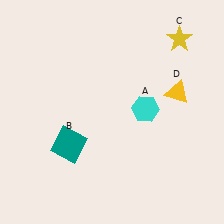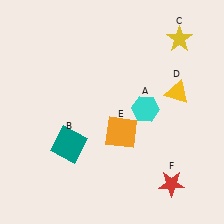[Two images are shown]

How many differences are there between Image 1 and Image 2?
There are 2 differences between the two images.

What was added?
An orange square (E), a red star (F) were added in Image 2.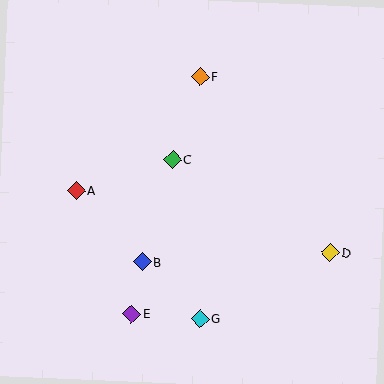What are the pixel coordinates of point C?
Point C is at (173, 159).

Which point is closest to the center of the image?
Point C at (173, 159) is closest to the center.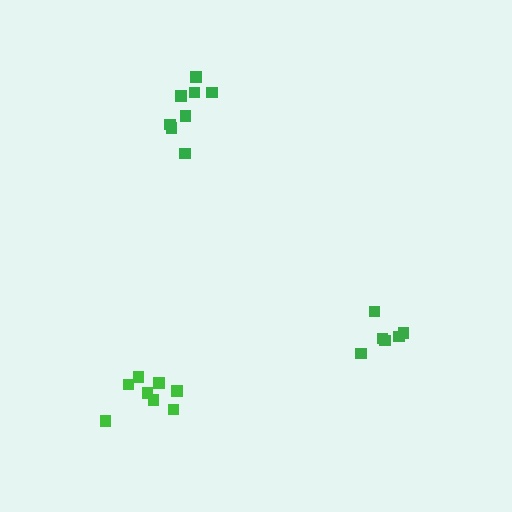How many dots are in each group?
Group 1: 6 dots, Group 2: 8 dots, Group 3: 8 dots (22 total).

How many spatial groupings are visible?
There are 3 spatial groupings.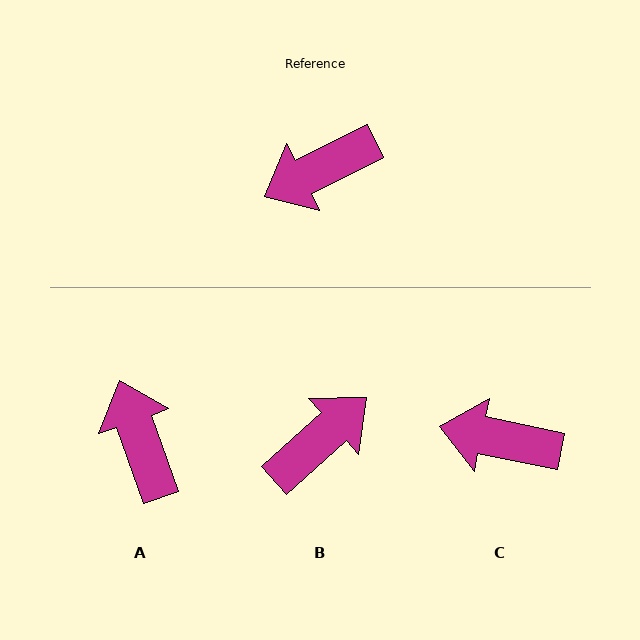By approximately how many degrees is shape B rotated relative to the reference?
Approximately 164 degrees clockwise.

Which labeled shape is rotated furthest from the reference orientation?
B, about 164 degrees away.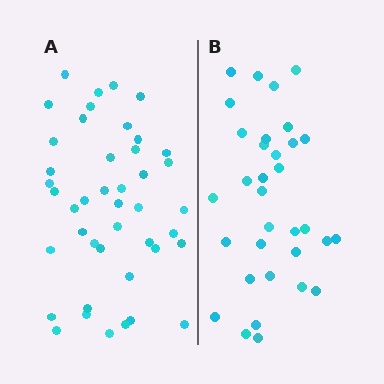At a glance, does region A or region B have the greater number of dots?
Region A (the left region) has more dots.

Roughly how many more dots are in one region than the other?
Region A has roughly 10 or so more dots than region B.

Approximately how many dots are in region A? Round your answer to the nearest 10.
About 40 dots. (The exact count is 43, which rounds to 40.)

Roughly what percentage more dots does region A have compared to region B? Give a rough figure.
About 30% more.